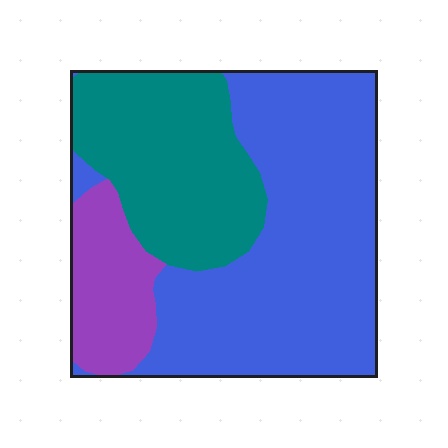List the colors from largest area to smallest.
From largest to smallest: blue, teal, purple.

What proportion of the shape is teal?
Teal covers around 30% of the shape.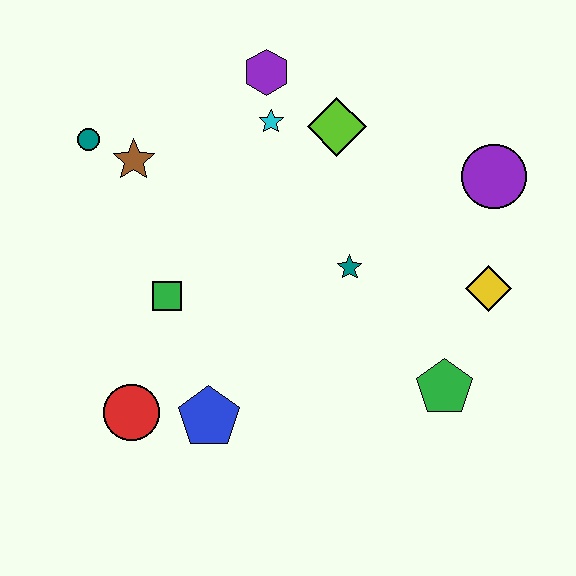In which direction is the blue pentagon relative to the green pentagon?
The blue pentagon is to the left of the green pentagon.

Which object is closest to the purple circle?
The yellow diamond is closest to the purple circle.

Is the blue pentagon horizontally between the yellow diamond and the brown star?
Yes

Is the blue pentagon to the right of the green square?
Yes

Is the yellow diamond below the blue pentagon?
No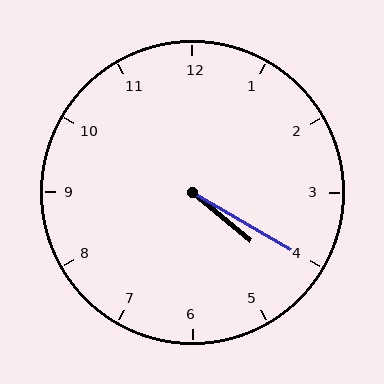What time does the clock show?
4:20.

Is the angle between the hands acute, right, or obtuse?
It is acute.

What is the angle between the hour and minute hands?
Approximately 10 degrees.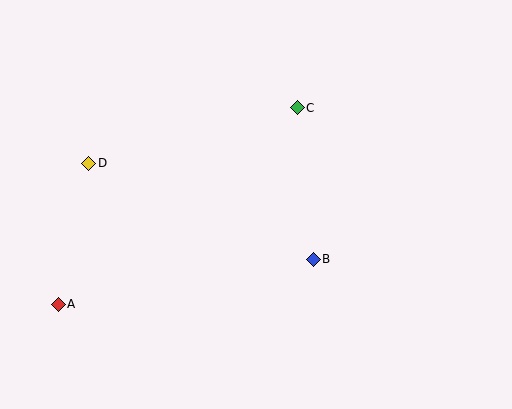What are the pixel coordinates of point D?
Point D is at (89, 163).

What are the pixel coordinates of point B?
Point B is at (313, 259).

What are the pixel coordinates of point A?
Point A is at (58, 304).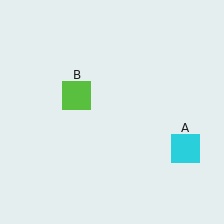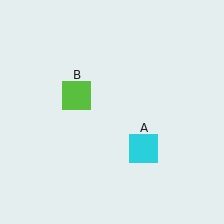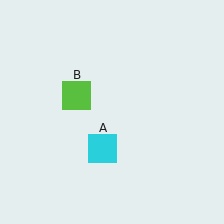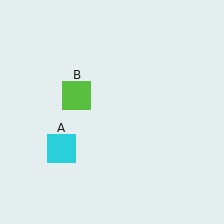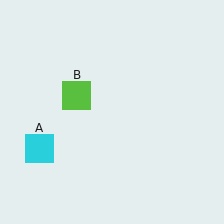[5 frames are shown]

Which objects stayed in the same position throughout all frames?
Lime square (object B) remained stationary.